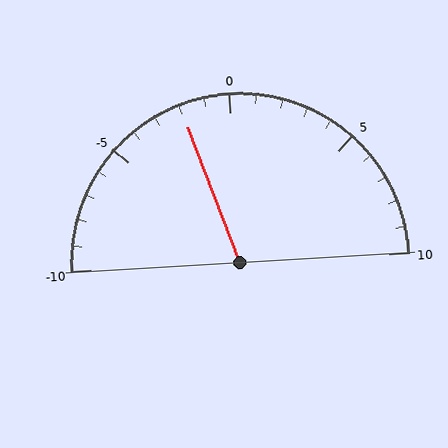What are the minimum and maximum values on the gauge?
The gauge ranges from -10 to 10.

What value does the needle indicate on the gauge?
The needle indicates approximately -2.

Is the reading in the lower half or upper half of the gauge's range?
The reading is in the lower half of the range (-10 to 10).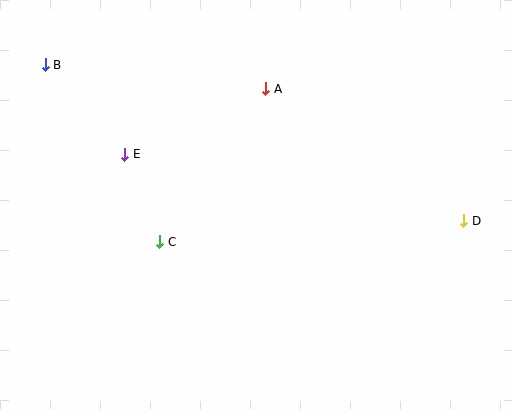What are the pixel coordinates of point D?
Point D is at (464, 221).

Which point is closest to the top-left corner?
Point B is closest to the top-left corner.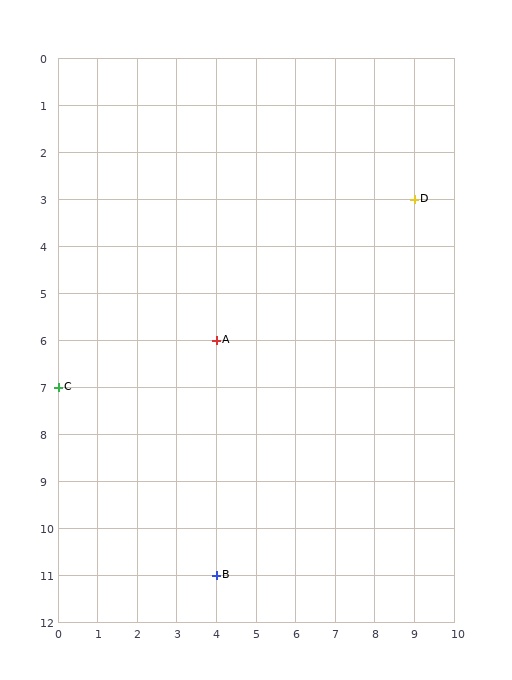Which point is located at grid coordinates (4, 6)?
Point A is at (4, 6).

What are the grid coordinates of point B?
Point B is at grid coordinates (4, 11).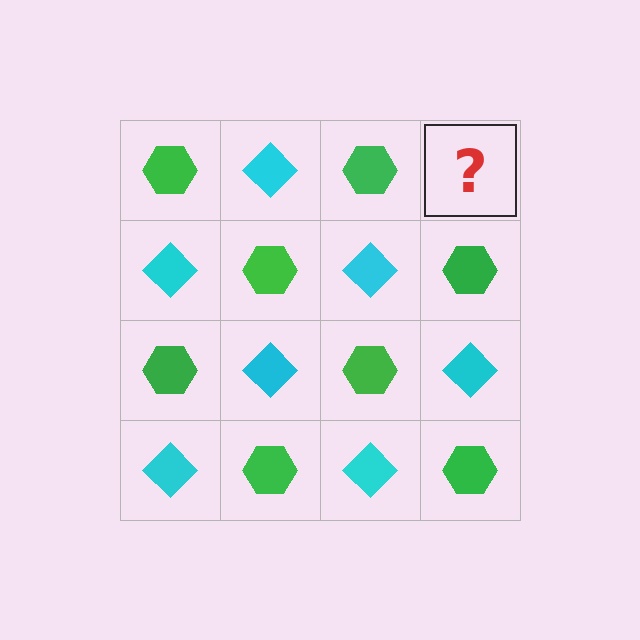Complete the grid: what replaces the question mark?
The question mark should be replaced with a cyan diamond.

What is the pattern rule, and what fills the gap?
The rule is that it alternates green hexagon and cyan diamond in a checkerboard pattern. The gap should be filled with a cyan diamond.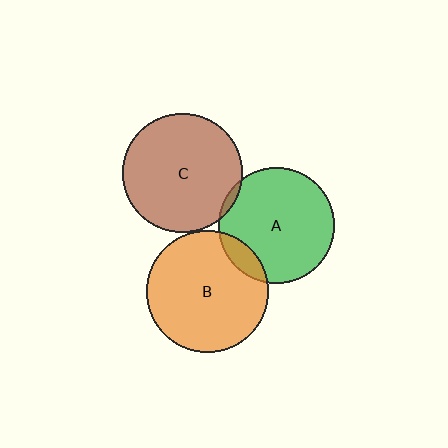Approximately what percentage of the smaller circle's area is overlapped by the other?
Approximately 5%.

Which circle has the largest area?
Circle B (orange).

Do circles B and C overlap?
Yes.